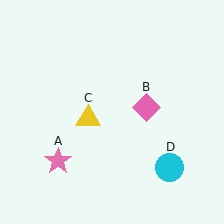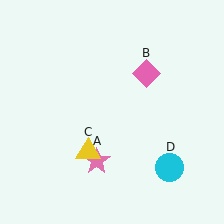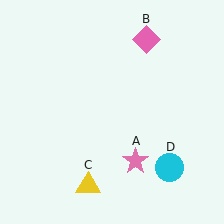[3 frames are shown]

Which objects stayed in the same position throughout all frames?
Cyan circle (object D) remained stationary.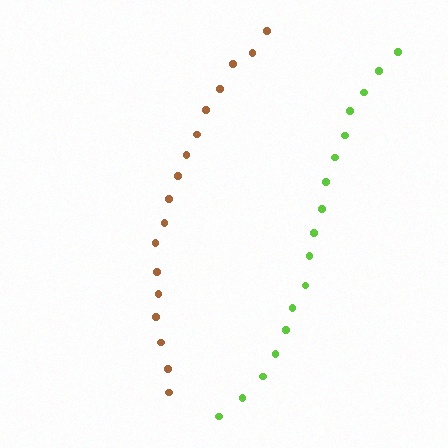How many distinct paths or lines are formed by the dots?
There are 2 distinct paths.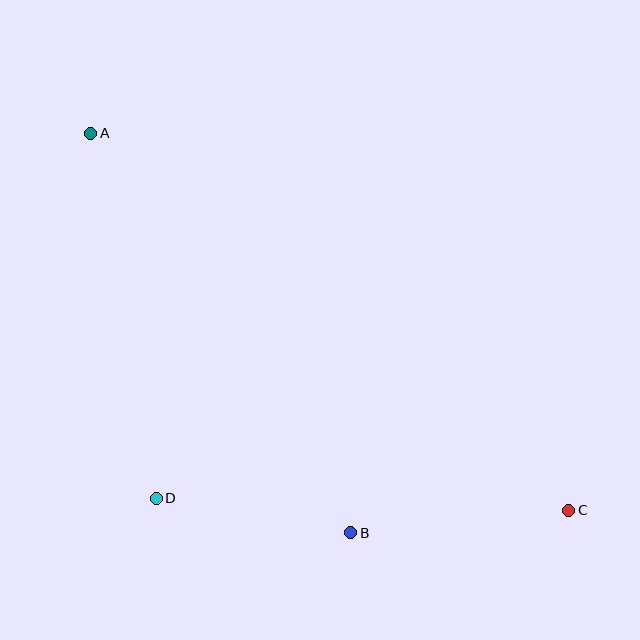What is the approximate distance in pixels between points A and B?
The distance between A and B is approximately 477 pixels.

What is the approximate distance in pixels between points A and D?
The distance between A and D is approximately 371 pixels.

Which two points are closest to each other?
Points B and D are closest to each other.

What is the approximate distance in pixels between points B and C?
The distance between B and C is approximately 219 pixels.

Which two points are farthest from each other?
Points A and C are farthest from each other.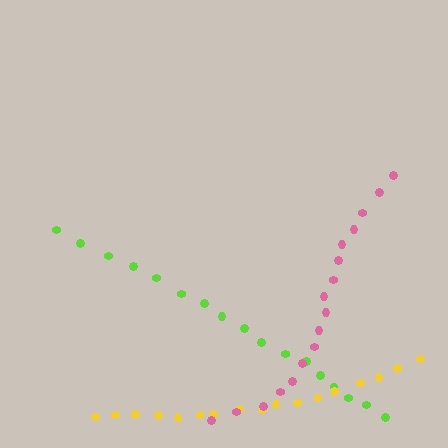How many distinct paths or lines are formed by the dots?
There are 3 distinct paths.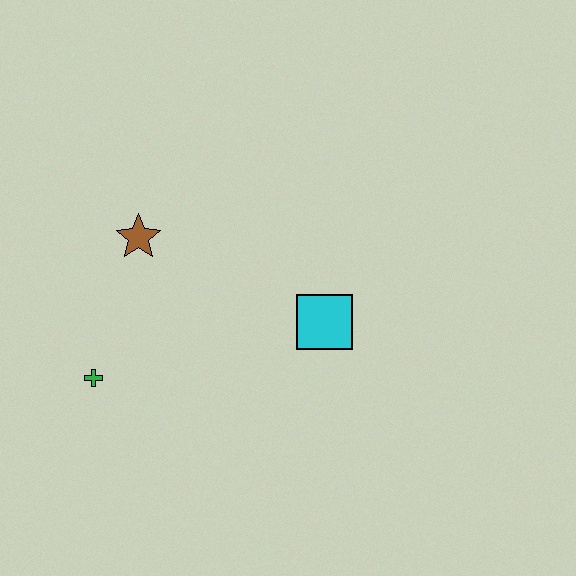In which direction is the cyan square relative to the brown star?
The cyan square is to the right of the brown star.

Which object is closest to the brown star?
The green cross is closest to the brown star.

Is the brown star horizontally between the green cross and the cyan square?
Yes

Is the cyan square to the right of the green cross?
Yes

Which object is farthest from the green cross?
The cyan square is farthest from the green cross.